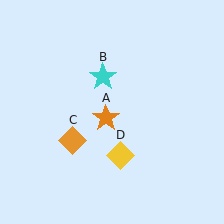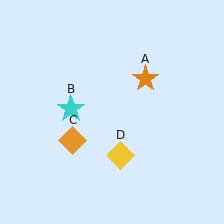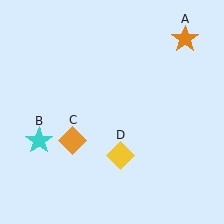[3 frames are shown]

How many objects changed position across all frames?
2 objects changed position: orange star (object A), cyan star (object B).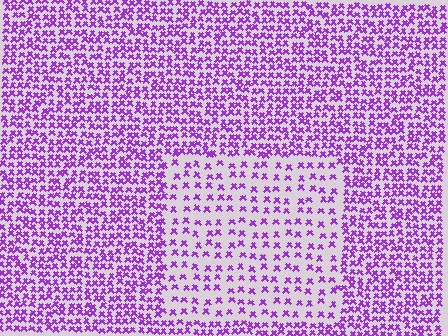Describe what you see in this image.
The image contains small purple elements arranged at two different densities. A rectangle-shaped region is visible where the elements are less densely packed than the surrounding area.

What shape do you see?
I see a rectangle.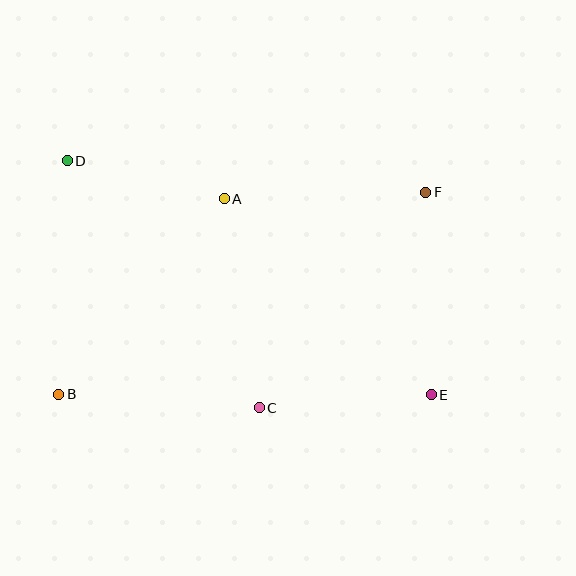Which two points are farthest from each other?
Points D and E are farthest from each other.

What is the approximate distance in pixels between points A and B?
The distance between A and B is approximately 256 pixels.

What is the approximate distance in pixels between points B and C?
The distance between B and C is approximately 201 pixels.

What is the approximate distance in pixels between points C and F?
The distance between C and F is approximately 272 pixels.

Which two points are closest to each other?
Points A and D are closest to each other.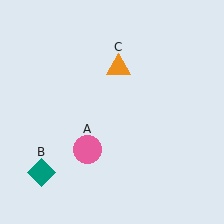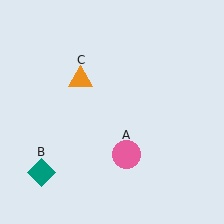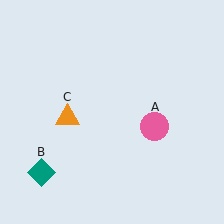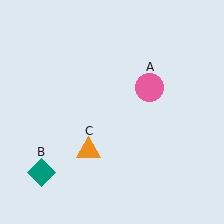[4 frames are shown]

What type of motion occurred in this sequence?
The pink circle (object A), orange triangle (object C) rotated counterclockwise around the center of the scene.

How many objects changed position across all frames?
2 objects changed position: pink circle (object A), orange triangle (object C).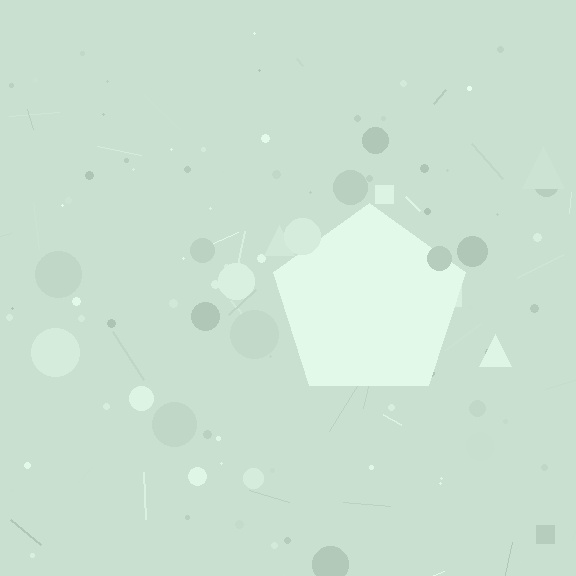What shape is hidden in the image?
A pentagon is hidden in the image.